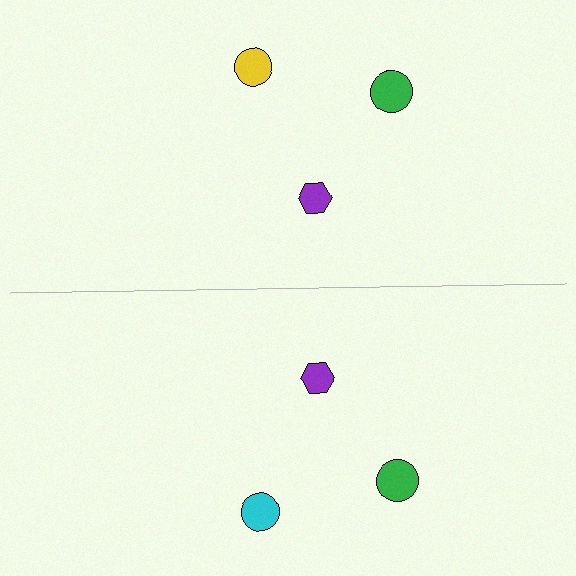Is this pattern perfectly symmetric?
No, the pattern is not perfectly symmetric. The cyan circle on the bottom side breaks the symmetry — its mirror counterpart is yellow.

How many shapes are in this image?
There are 6 shapes in this image.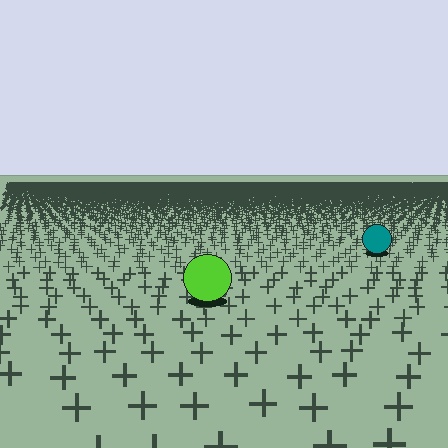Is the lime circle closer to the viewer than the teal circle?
Yes. The lime circle is closer — you can tell from the texture gradient: the ground texture is coarser near it.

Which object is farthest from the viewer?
The teal circle is farthest from the viewer. It appears smaller and the ground texture around it is denser.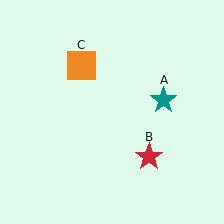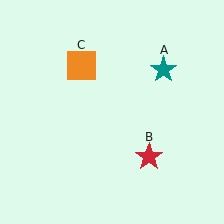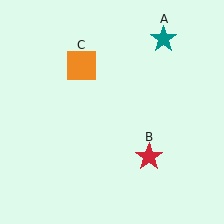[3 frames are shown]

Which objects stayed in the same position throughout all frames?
Red star (object B) and orange square (object C) remained stationary.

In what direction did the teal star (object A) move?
The teal star (object A) moved up.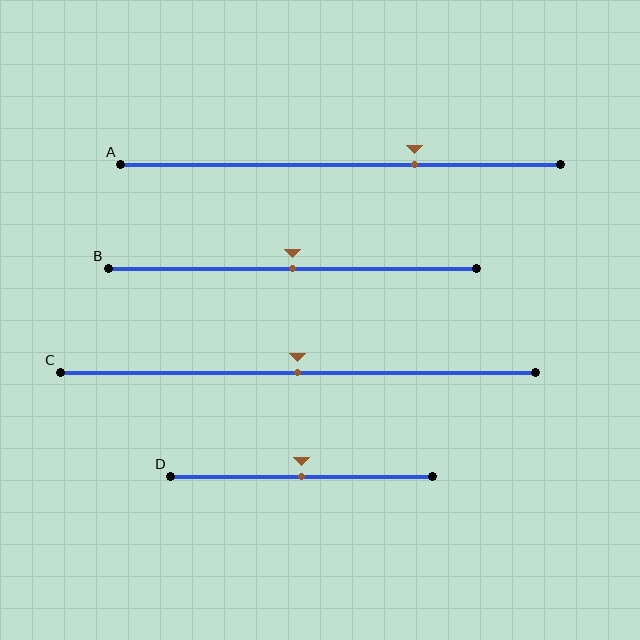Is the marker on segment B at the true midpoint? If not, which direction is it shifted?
Yes, the marker on segment B is at the true midpoint.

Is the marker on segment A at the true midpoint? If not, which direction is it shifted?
No, the marker on segment A is shifted to the right by about 17% of the segment length.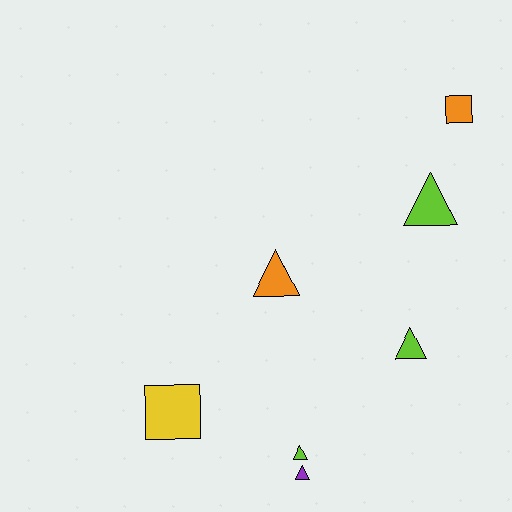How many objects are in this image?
There are 7 objects.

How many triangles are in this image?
There are 5 triangles.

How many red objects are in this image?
There are no red objects.